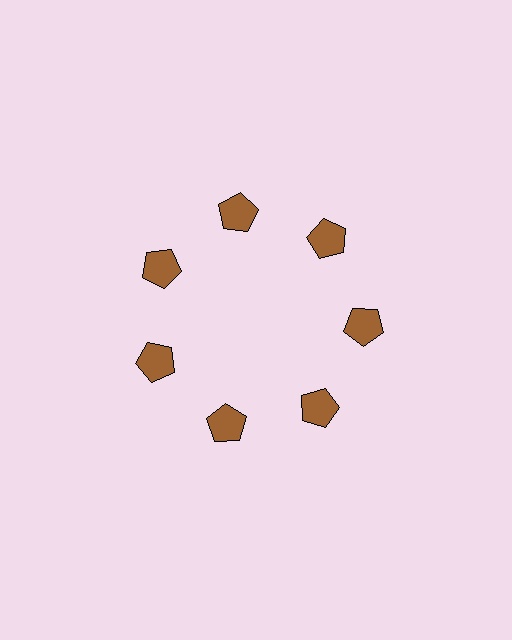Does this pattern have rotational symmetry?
Yes, this pattern has 7-fold rotational symmetry. It looks the same after rotating 51 degrees around the center.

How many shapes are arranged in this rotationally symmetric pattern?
There are 7 shapes, arranged in 7 groups of 1.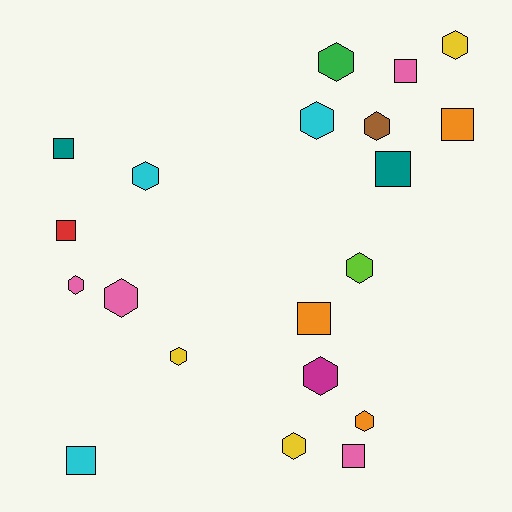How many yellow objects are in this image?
There are 3 yellow objects.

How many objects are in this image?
There are 20 objects.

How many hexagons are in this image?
There are 12 hexagons.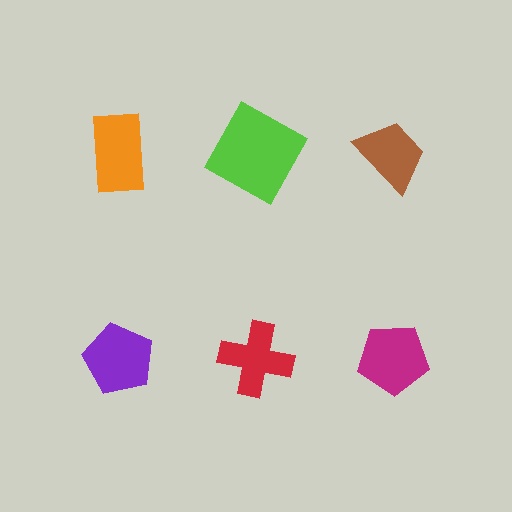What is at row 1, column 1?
An orange rectangle.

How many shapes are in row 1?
3 shapes.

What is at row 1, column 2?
A lime square.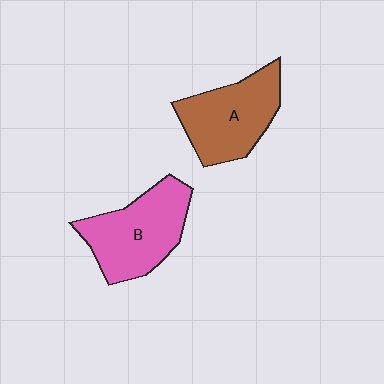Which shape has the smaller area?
Shape A (brown).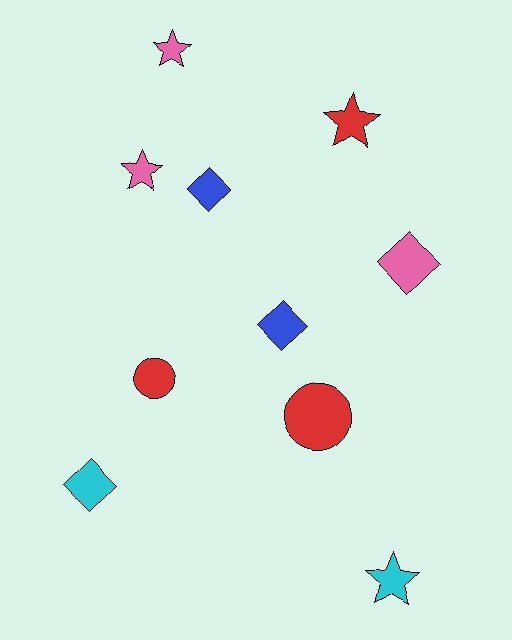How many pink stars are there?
There are 2 pink stars.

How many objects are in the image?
There are 10 objects.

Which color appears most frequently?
Pink, with 3 objects.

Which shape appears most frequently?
Star, with 4 objects.